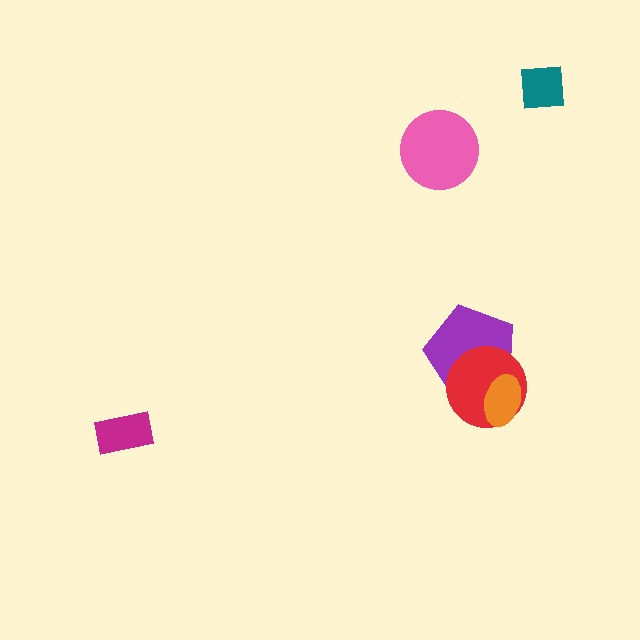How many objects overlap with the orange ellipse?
2 objects overlap with the orange ellipse.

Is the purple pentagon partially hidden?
Yes, it is partially covered by another shape.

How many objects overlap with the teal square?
0 objects overlap with the teal square.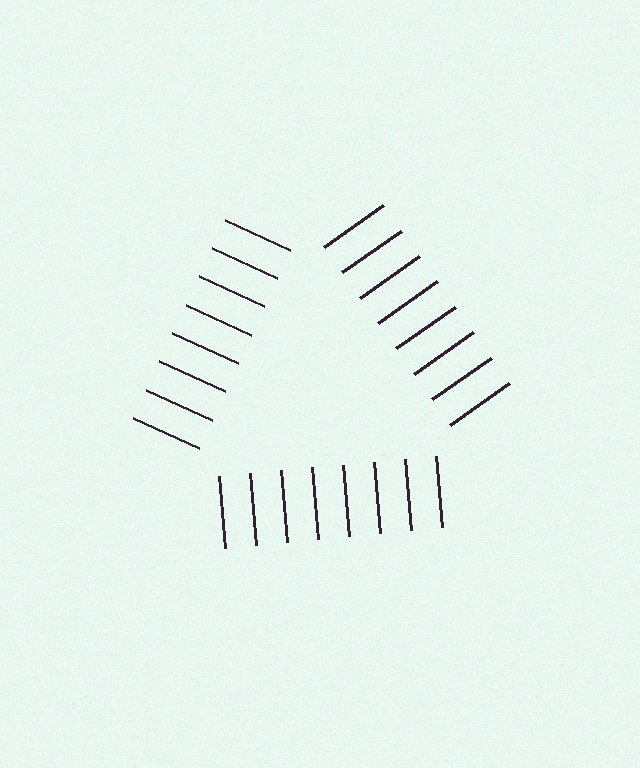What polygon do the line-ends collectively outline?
An illusory triangle — the line segments terminate on its edges but no continuous stroke is drawn.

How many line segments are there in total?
24 — 8 along each of the 3 edges.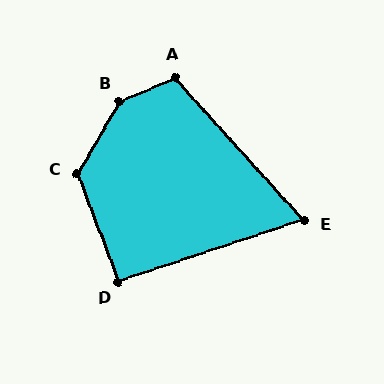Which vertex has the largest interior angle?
B, at approximately 144 degrees.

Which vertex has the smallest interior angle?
E, at approximately 66 degrees.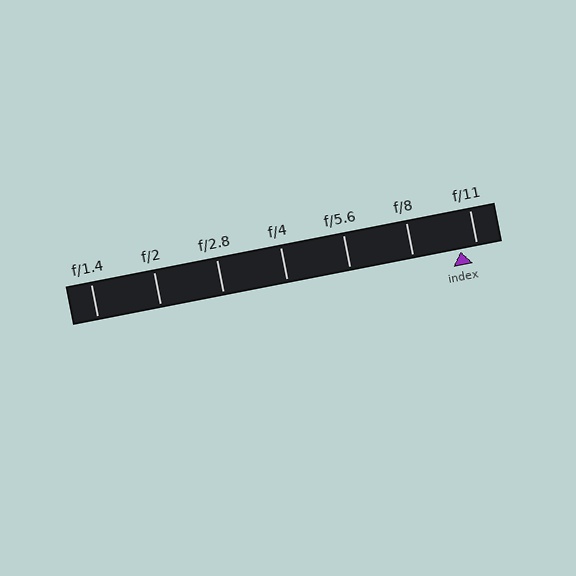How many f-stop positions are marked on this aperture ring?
There are 7 f-stop positions marked.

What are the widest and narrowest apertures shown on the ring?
The widest aperture shown is f/1.4 and the narrowest is f/11.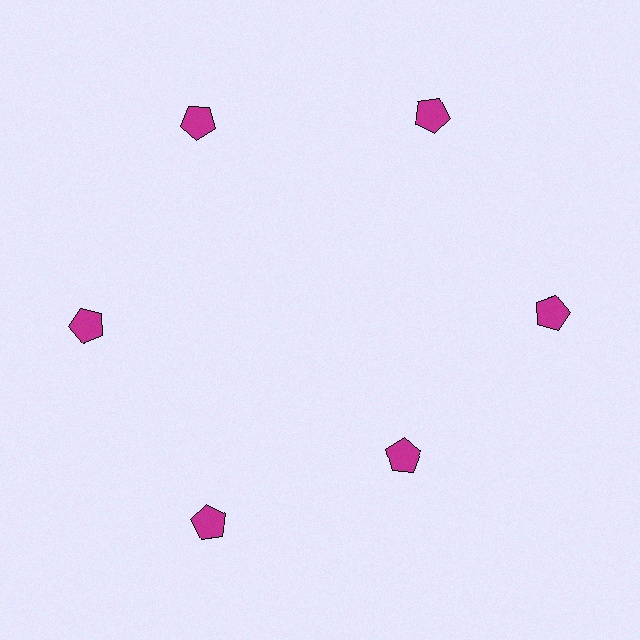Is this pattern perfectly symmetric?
No. The 6 magenta pentagons are arranged in a ring, but one element near the 5 o'clock position is pulled inward toward the center, breaking the 6-fold rotational symmetry.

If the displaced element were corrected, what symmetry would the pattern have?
It would have 6-fold rotational symmetry — the pattern would map onto itself every 60 degrees.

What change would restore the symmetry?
The symmetry would be restored by moving it outward, back onto the ring so that all 6 pentagons sit at equal angles and equal distance from the center.